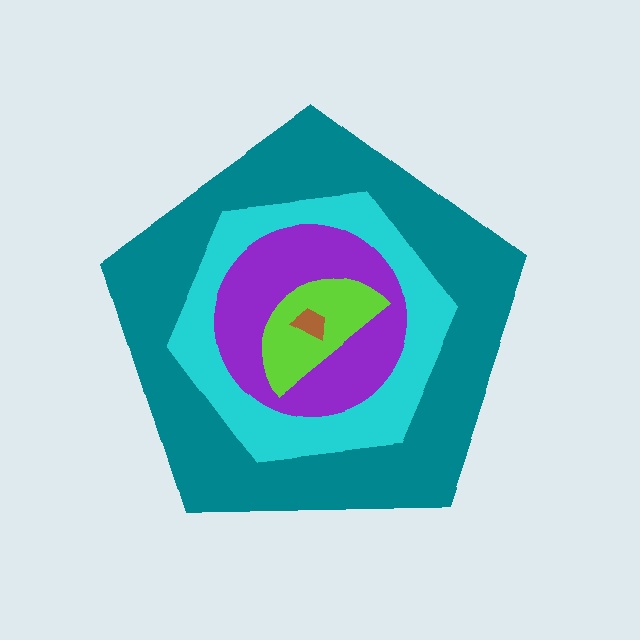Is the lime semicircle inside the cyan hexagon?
Yes.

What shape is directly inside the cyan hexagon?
The purple circle.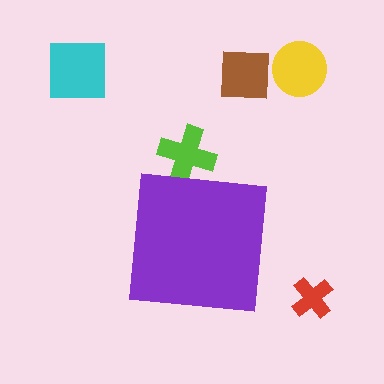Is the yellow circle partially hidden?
No, the yellow circle is fully visible.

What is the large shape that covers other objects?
A purple square.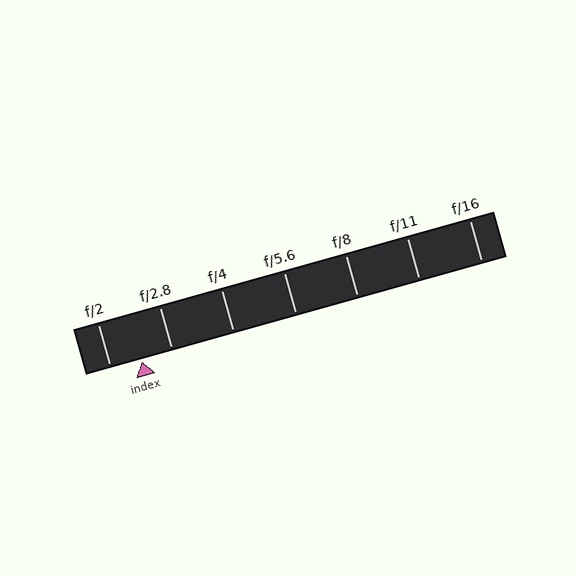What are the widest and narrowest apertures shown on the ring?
The widest aperture shown is f/2 and the narrowest is f/16.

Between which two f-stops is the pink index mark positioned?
The index mark is between f/2 and f/2.8.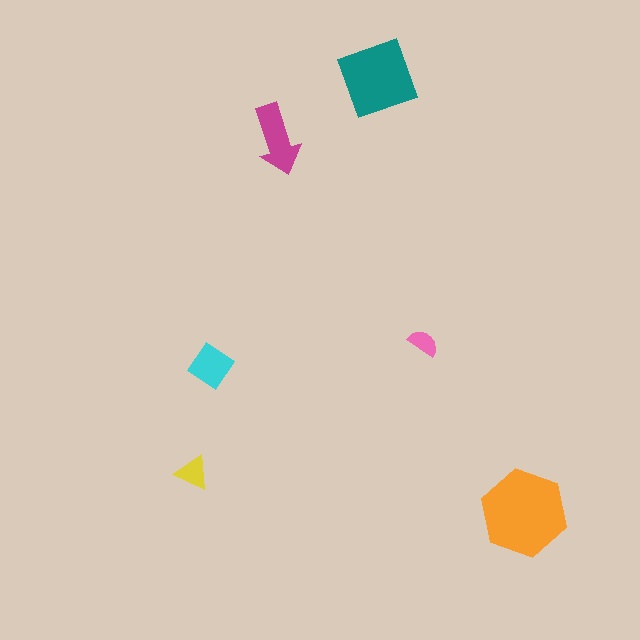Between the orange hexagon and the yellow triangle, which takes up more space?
The orange hexagon.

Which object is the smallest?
The pink semicircle.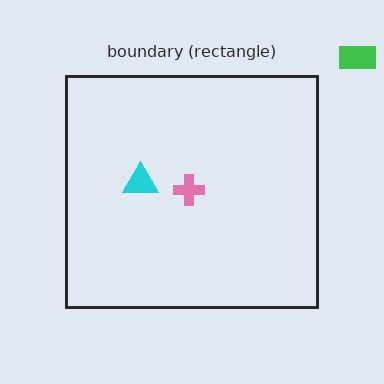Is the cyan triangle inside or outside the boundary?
Inside.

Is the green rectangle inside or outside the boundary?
Outside.